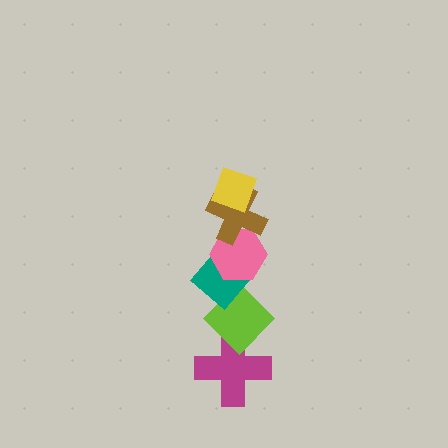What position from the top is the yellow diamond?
The yellow diamond is 1st from the top.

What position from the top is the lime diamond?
The lime diamond is 5th from the top.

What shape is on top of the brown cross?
The yellow diamond is on top of the brown cross.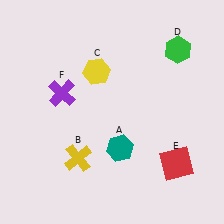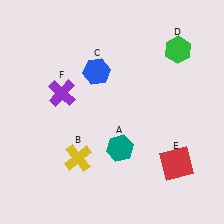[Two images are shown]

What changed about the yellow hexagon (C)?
In Image 1, C is yellow. In Image 2, it changed to blue.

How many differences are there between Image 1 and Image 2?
There is 1 difference between the two images.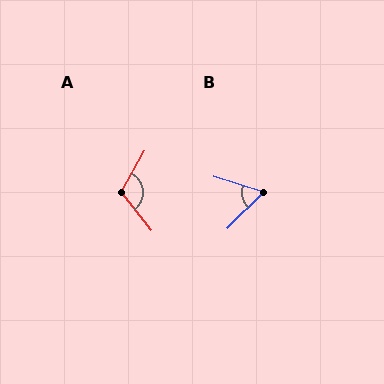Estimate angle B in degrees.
Approximately 62 degrees.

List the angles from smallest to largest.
B (62°), A (112°).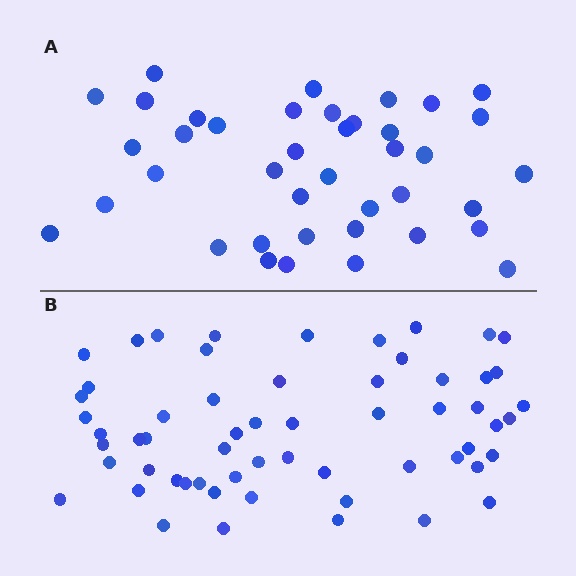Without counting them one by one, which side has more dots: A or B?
Region B (the bottom region) has more dots.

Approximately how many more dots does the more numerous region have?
Region B has approximately 20 more dots than region A.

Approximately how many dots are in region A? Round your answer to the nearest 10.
About 40 dots.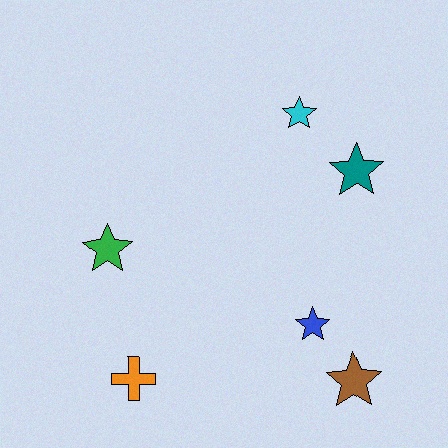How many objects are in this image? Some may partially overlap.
There are 6 objects.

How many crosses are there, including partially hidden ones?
There is 1 cross.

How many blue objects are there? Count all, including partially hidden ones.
There is 1 blue object.